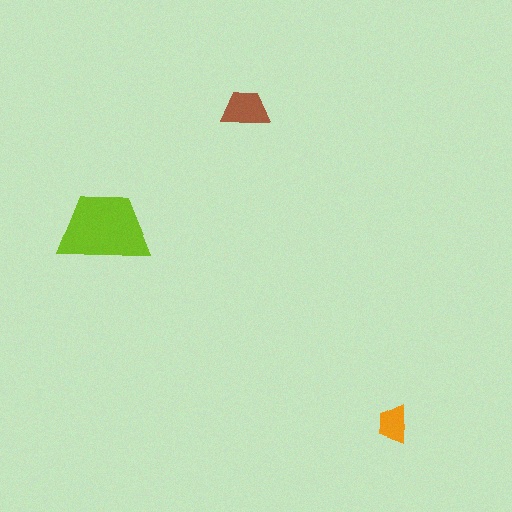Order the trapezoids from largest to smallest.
the lime one, the brown one, the orange one.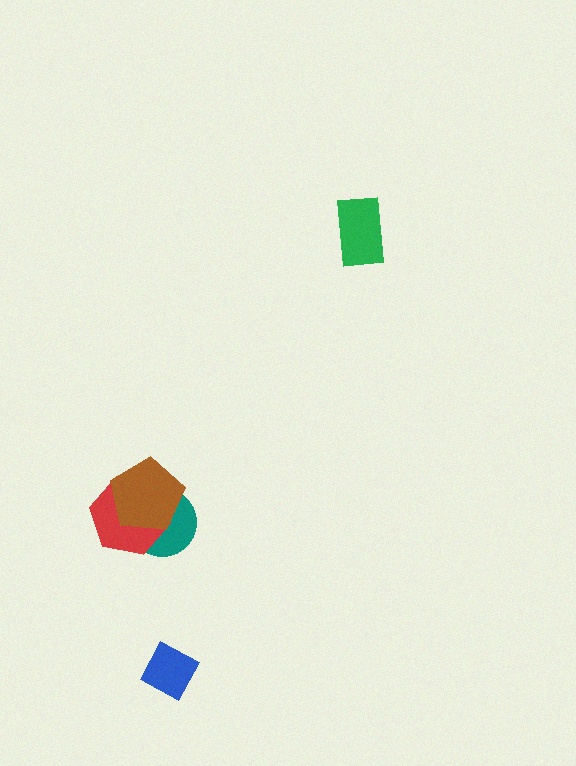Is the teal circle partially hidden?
Yes, it is partially covered by another shape.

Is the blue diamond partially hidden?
No, no other shape covers it.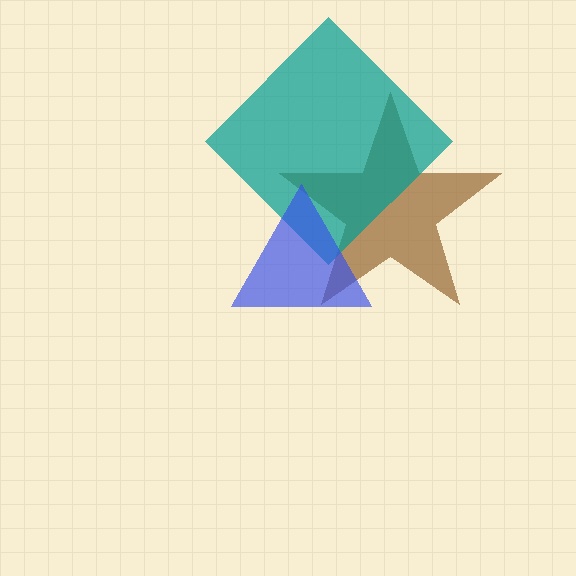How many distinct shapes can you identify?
There are 3 distinct shapes: a brown star, a teal diamond, a blue triangle.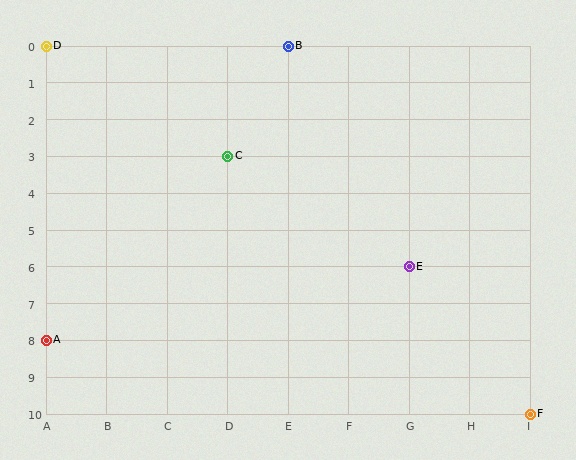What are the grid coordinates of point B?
Point B is at grid coordinates (E, 0).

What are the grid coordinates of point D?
Point D is at grid coordinates (A, 0).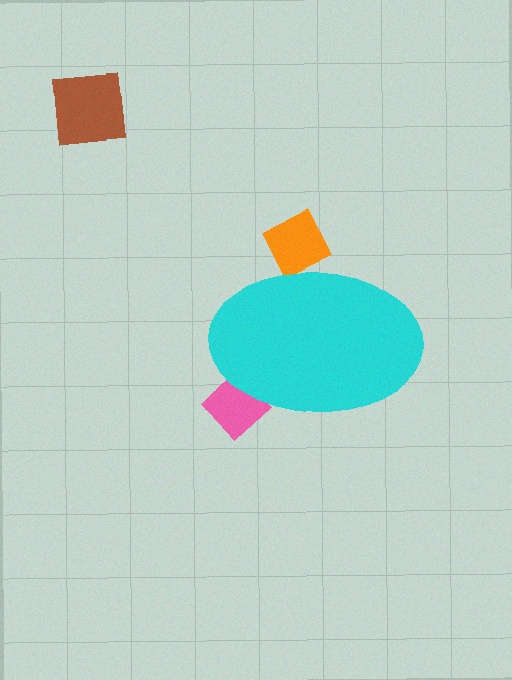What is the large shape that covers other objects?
A cyan ellipse.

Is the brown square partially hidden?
No, the brown square is fully visible.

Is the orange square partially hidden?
Yes, the orange square is partially hidden behind the cyan ellipse.